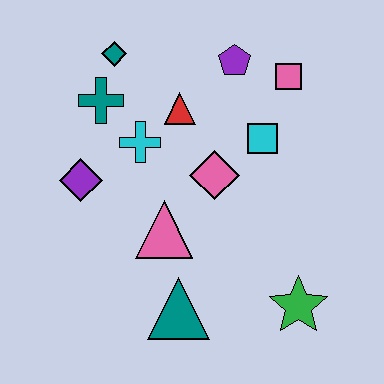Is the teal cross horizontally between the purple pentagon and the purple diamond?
Yes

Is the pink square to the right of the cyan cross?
Yes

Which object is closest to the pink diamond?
The cyan square is closest to the pink diamond.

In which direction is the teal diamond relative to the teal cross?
The teal diamond is above the teal cross.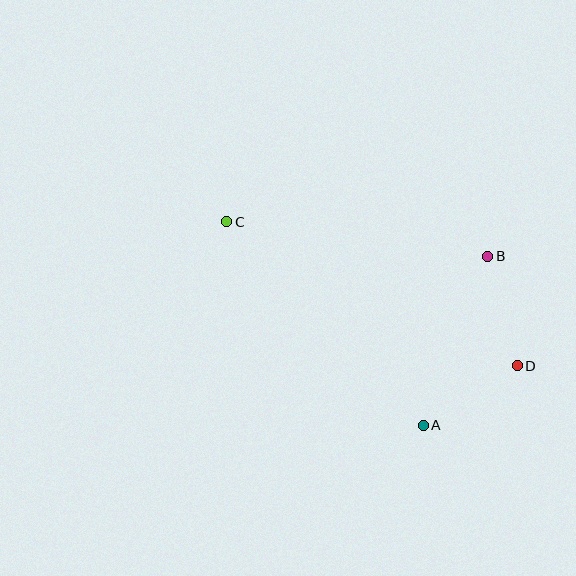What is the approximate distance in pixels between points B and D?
The distance between B and D is approximately 113 pixels.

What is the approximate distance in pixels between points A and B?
The distance between A and B is approximately 181 pixels.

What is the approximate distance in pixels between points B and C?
The distance between B and C is approximately 263 pixels.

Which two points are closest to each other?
Points A and D are closest to each other.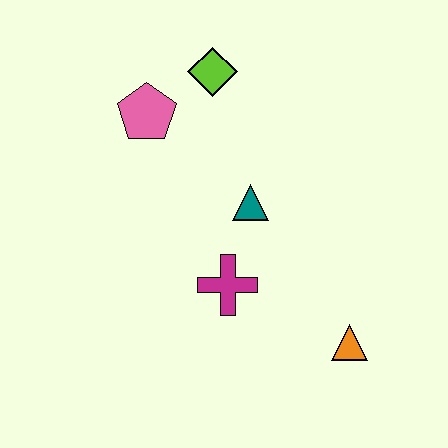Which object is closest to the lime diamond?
The pink pentagon is closest to the lime diamond.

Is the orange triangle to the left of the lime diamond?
No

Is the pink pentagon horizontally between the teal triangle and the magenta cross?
No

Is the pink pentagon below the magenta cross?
No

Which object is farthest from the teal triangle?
The orange triangle is farthest from the teal triangle.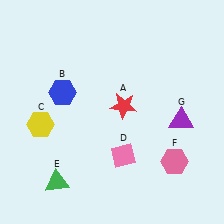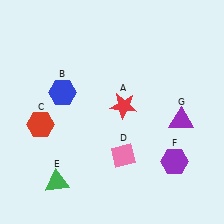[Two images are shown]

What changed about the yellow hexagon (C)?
In Image 1, C is yellow. In Image 2, it changed to red.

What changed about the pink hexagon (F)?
In Image 1, F is pink. In Image 2, it changed to purple.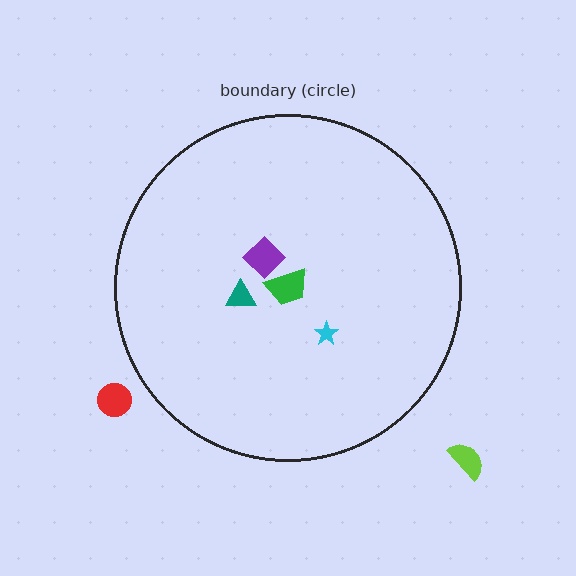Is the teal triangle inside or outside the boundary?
Inside.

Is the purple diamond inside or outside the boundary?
Inside.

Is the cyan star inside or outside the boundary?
Inside.